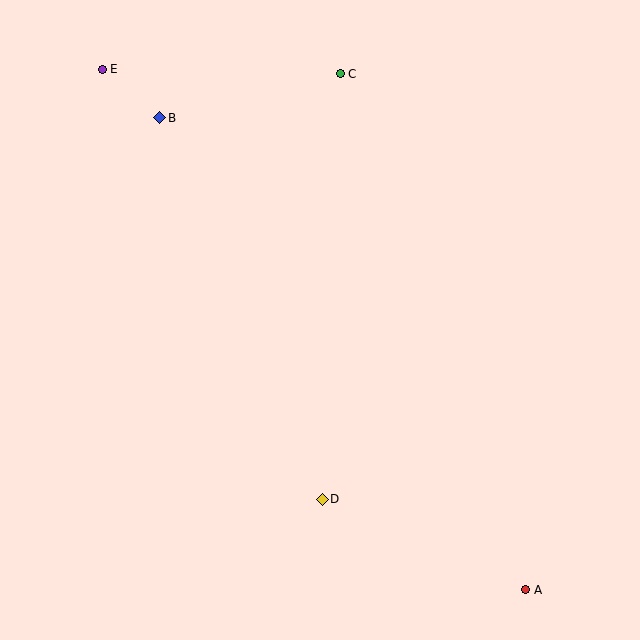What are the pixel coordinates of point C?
Point C is at (340, 74).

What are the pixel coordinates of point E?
Point E is at (102, 69).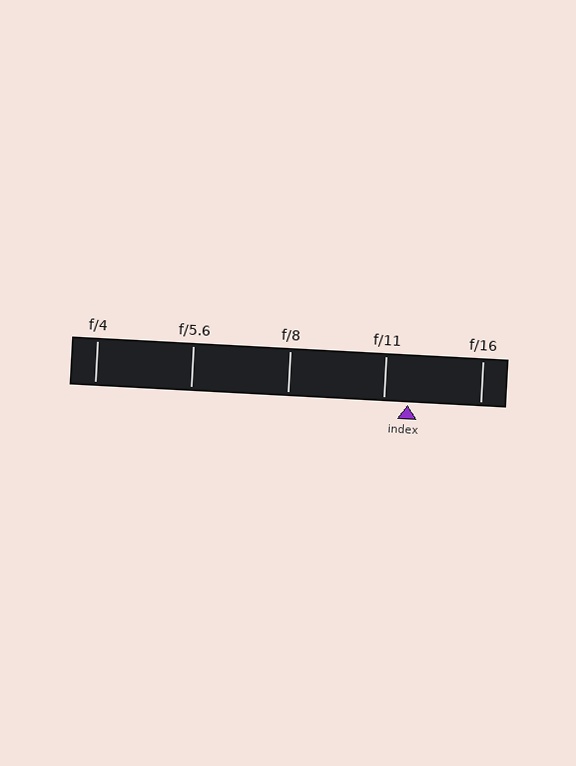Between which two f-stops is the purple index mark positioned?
The index mark is between f/11 and f/16.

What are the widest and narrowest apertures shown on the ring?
The widest aperture shown is f/4 and the narrowest is f/16.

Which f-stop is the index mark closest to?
The index mark is closest to f/11.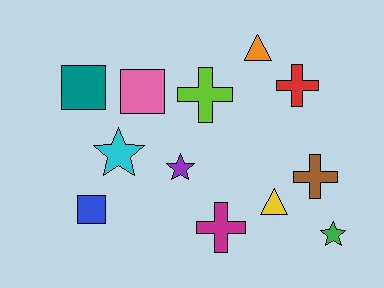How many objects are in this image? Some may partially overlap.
There are 12 objects.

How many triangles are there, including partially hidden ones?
There are 2 triangles.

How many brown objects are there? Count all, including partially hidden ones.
There is 1 brown object.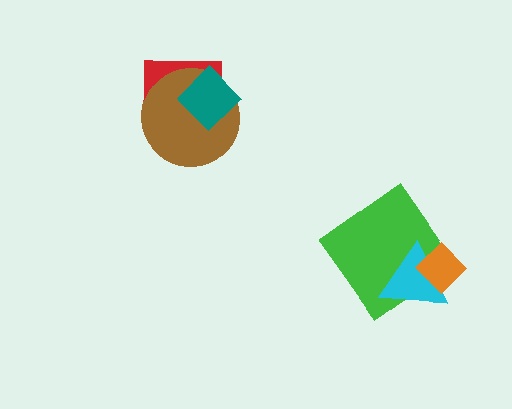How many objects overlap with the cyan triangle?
2 objects overlap with the cyan triangle.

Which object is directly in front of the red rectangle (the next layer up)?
The brown circle is directly in front of the red rectangle.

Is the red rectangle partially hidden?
Yes, it is partially covered by another shape.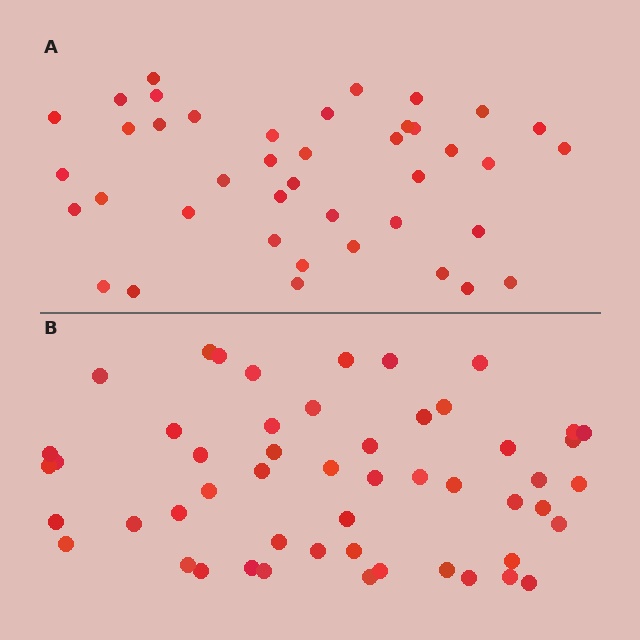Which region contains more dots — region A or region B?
Region B (the bottom region) has more dots.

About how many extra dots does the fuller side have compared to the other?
Region B has roughly 12 or so more dots than region A.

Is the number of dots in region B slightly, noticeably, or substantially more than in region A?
Region B has noticeably more, but not dramatically so. The ratio is roughly 1.3 to 1.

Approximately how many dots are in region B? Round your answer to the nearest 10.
About 50 dots. (The exact count is 52, which rounds to 50.)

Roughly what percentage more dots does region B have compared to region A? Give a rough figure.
About 25% more.